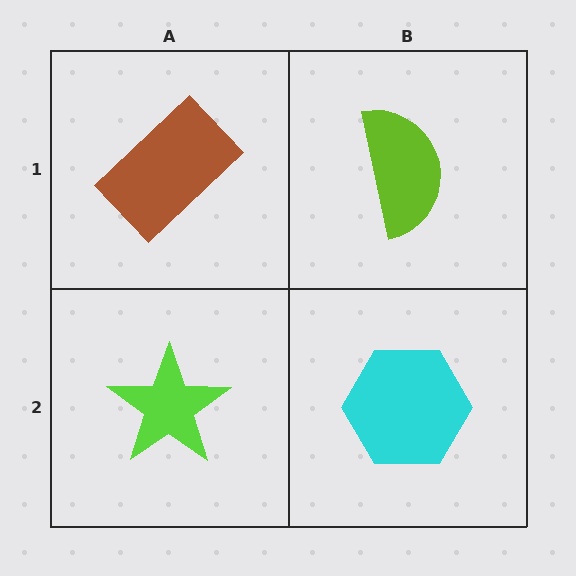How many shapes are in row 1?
2 shapes.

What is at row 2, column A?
A lime star.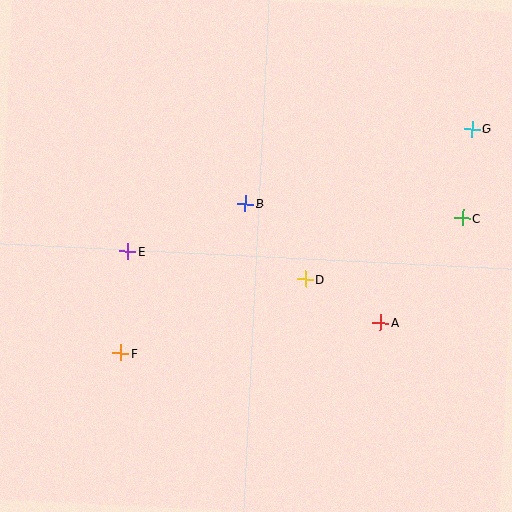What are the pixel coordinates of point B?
Point B is at (245, 203).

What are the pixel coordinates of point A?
Point A is at (381, 323).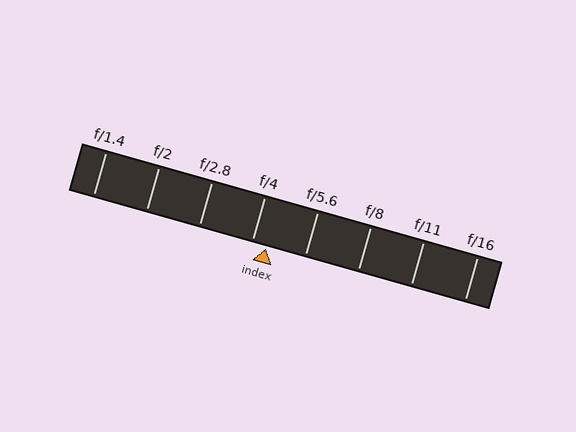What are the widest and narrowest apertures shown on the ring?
The widest aperture shown is f/1.4 and the narrowest is f/16.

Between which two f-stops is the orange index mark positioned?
The index mark is between f/4 and f/5.6.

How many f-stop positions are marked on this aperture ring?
There are 8 f-stop positions marked.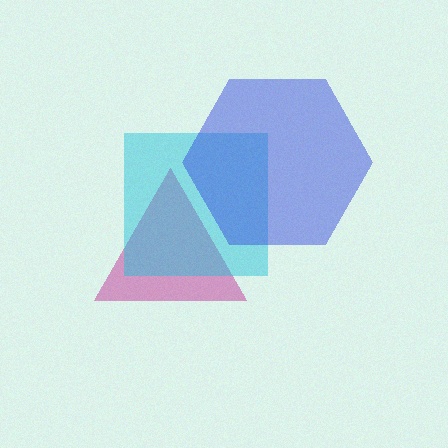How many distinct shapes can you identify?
There are 3 distinct shapes: a magenta triangle, a cyan square, a blue hexagon.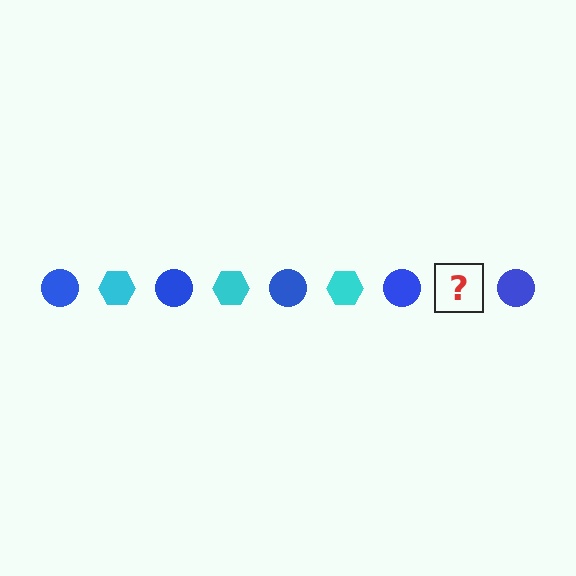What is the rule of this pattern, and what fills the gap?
The rule is that the pattern alternates between blue circle and cyan hexagon. The gap should be filled with a cyan hexagon.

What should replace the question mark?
The question mark should be replaced with a cyan hexagon.